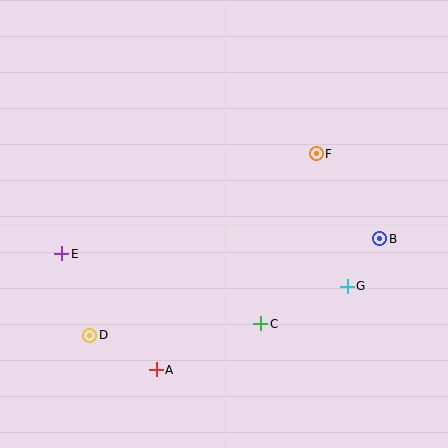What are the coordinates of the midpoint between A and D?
The midpoint between A and D is at (123, 353).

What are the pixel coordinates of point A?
Point A is at (156, 370).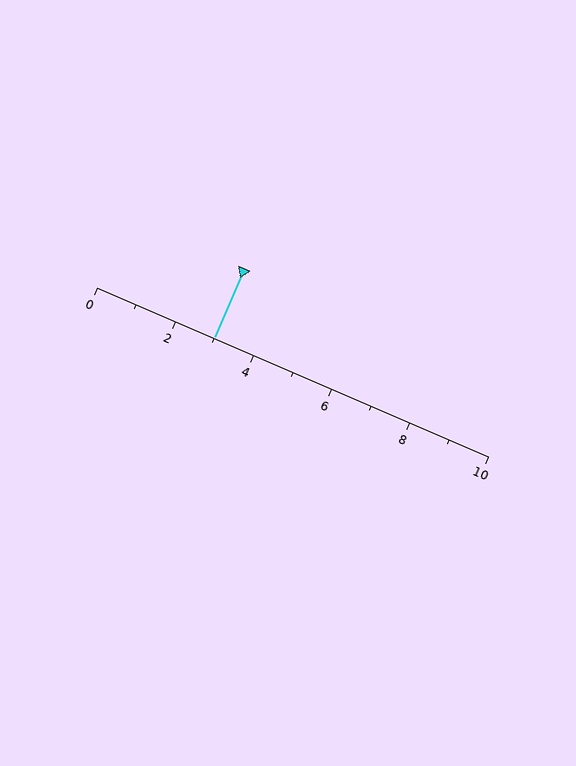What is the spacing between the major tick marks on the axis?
The major ticks are spaced 2 apart.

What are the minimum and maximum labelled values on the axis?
The axis runs from 0 to 10.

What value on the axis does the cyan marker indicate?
The marker indicates approximately 3.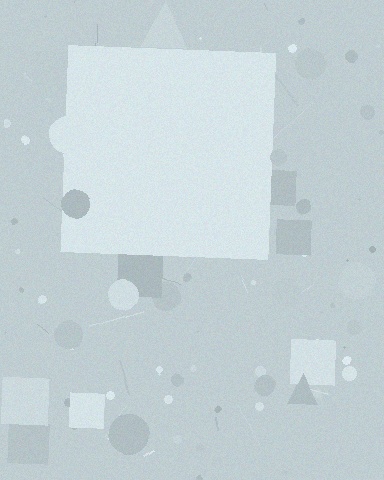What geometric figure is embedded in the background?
A square is embedded in the background.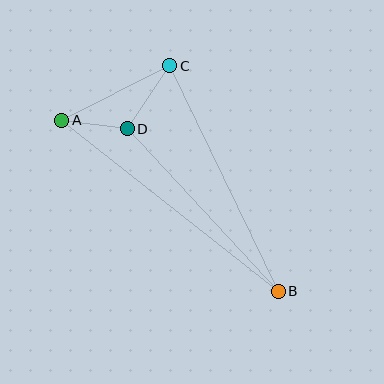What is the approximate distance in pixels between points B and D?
The distance between B and D is approximately 222 pixels.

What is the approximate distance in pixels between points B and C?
The distance between B and C is approximately 250 pixels.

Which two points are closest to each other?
Points A and D are closest to each other.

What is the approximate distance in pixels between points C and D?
The distance between C and D is approximately 76 pixels.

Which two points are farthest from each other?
Points A and B are farthest from each other.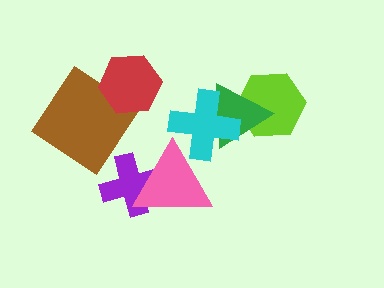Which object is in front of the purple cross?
The pink triangle is in front of the purple cross.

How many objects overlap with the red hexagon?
1 object overlaps with the red hexagon.